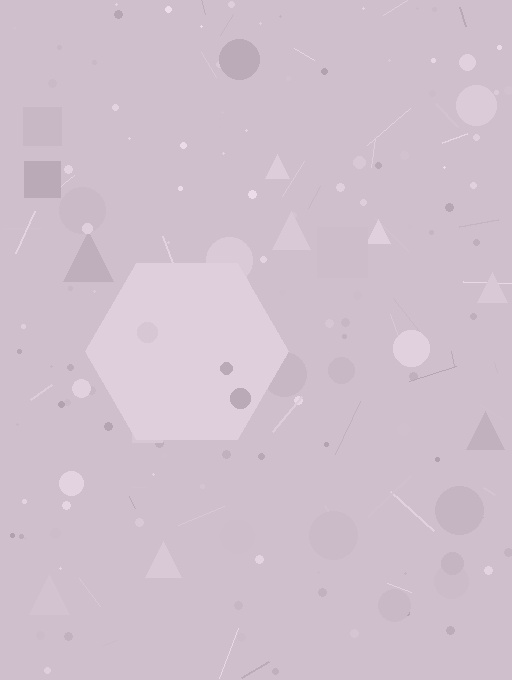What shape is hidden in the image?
A hexagon is hidden in the image.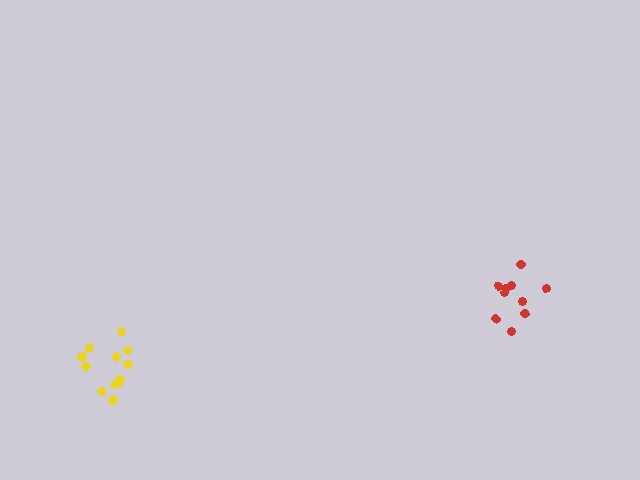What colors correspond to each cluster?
The clusters are colored: red, yellow.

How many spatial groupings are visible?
There are 2 spatial groupings.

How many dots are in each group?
Group 1: 10 dots, Group 2: 12 dots (22 total).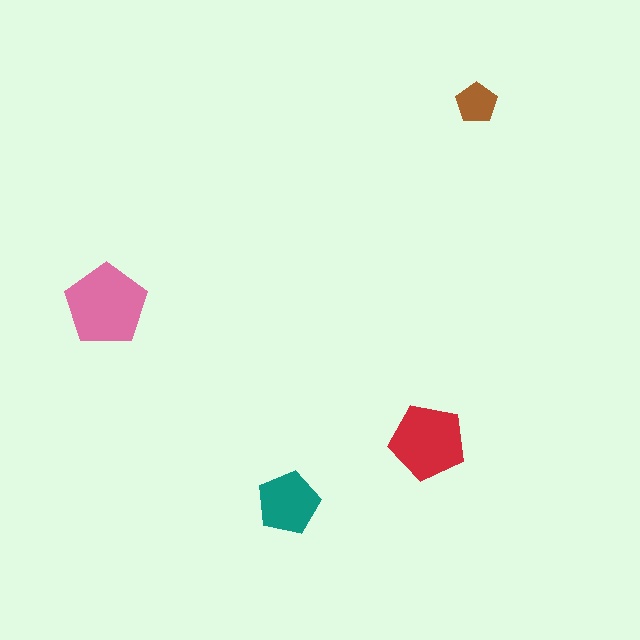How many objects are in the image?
There are 4 objects in the image.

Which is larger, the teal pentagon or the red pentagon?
The red one.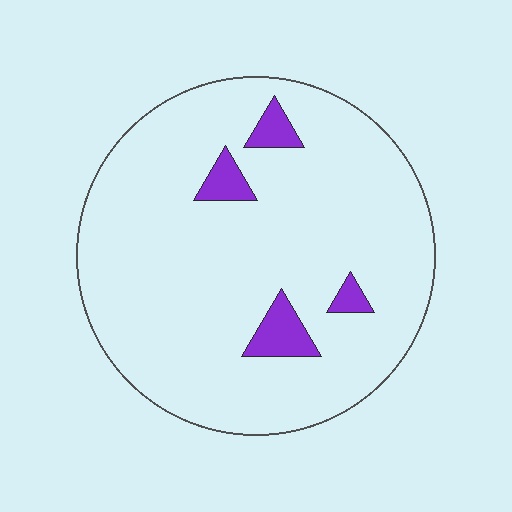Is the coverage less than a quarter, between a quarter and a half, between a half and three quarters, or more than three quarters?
Less than a quarter.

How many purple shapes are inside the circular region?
4.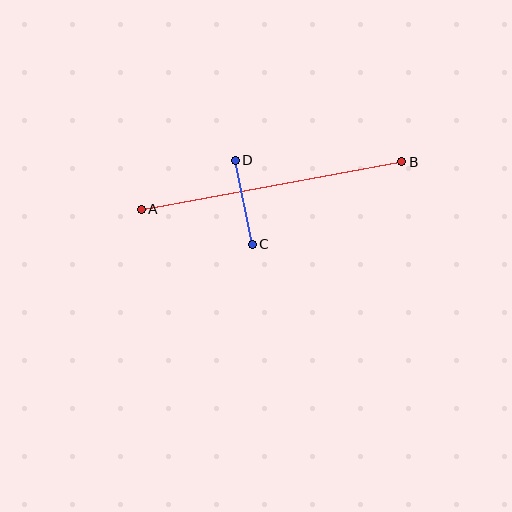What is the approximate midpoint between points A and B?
The midpoint is at approximately (271, 186) pixels.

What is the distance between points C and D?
The distance is approximately 86 pixels.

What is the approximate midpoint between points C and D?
The midpoint is at approximately (244, 202) pixels.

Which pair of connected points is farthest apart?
Points A and B are farthest apart.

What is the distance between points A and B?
The distance is approximately 265 pixels.